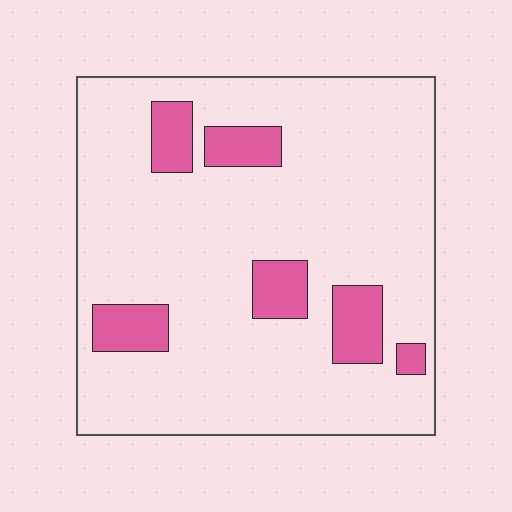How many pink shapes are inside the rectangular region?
6.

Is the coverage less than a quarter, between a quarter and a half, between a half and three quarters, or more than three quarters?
Less than a quarter.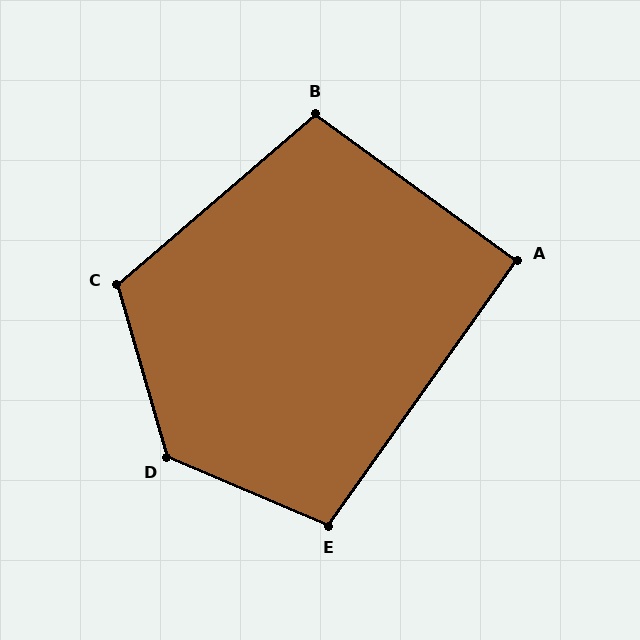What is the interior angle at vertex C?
Approximately 115 degrees (obtuse).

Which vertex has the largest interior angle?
D, at approximately 129 degrees.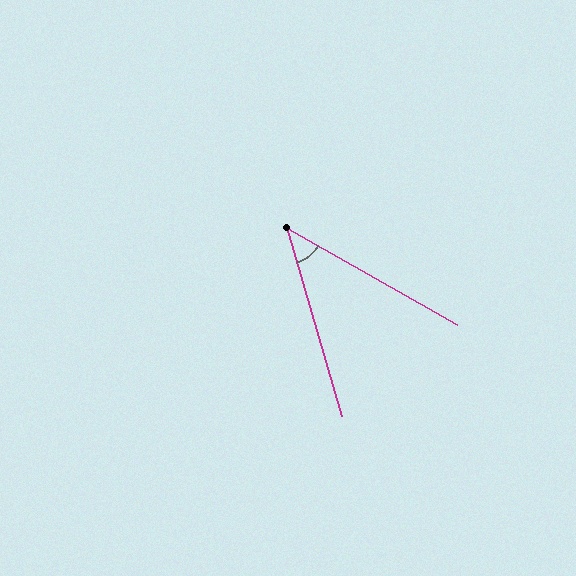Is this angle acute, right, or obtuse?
It is acute.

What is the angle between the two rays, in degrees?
Approximately 45 degrees.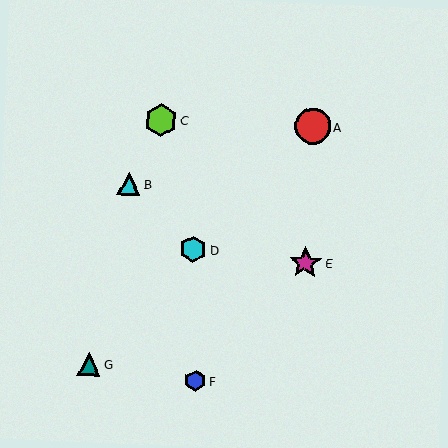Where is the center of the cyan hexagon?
The center of the cyan hexagon is at (193, 249).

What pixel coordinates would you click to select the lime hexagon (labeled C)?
Click at (161, 120) to select the lime hexagon C.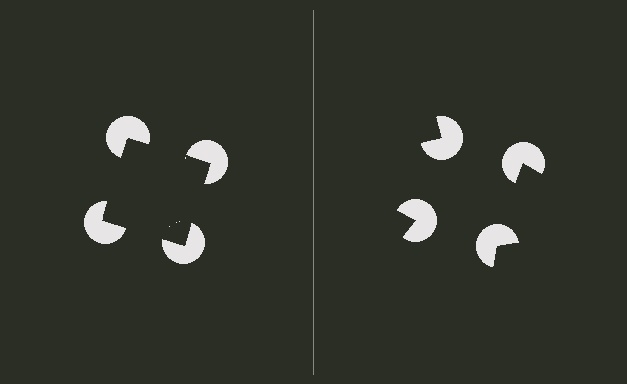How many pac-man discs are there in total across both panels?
8 — 4 on each side.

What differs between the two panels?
The pac-man discs are positioned identically on both sides; only the wedge orientations differ. On the left they align to a square; on the right they are misaligned.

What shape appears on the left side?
An illusory square.